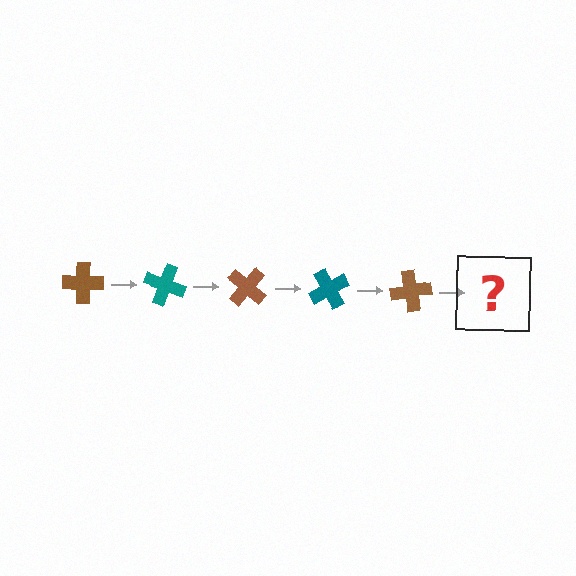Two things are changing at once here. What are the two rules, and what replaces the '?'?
The two rules are that it rotates 20 degrees each step and the color cycles through brown and teal. The '?' should be a teal cross, rotated 100 degrees from the start.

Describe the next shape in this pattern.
It should be a teal cross, rotated 100 degrees from the start.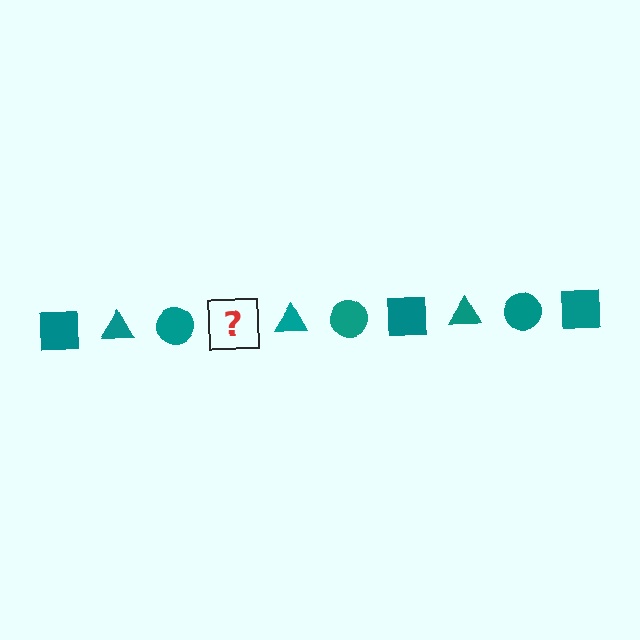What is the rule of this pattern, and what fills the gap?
The rule is that the pattern cycles through square, triangle, circle shapes in teal. The gap should be filled with a teal square.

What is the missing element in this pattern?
The missing element is a teal square.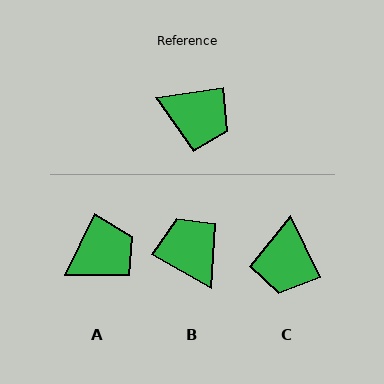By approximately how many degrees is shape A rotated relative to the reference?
Approximately 55 degrees counter-clockwise.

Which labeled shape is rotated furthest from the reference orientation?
B, about 142 degrees away.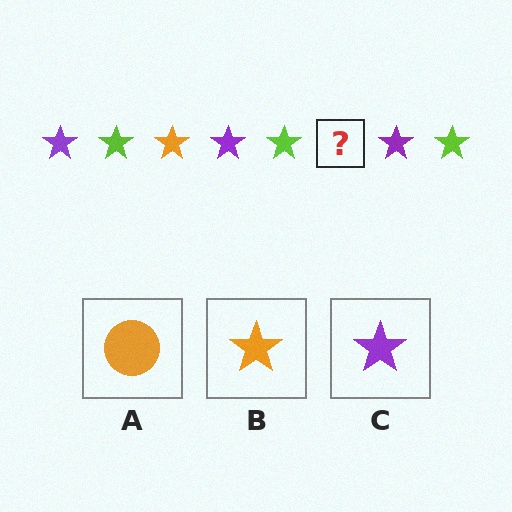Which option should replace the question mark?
Option B.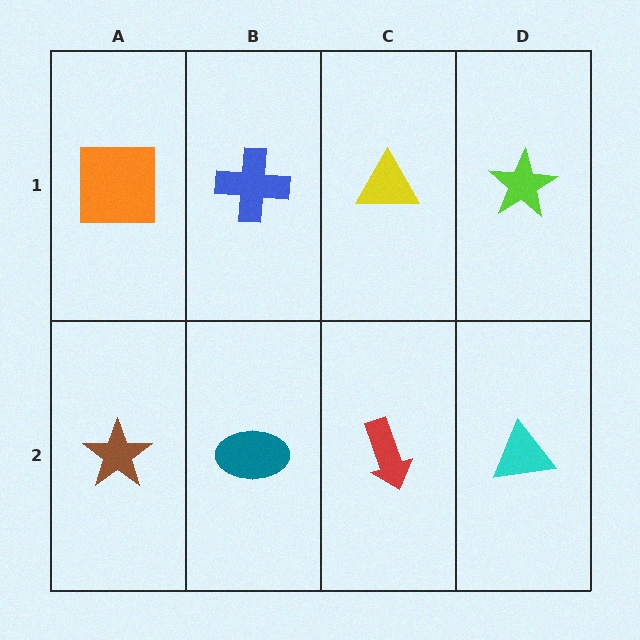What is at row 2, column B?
A teal ellipse.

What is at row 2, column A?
A brown star.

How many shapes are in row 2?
4 shapes.